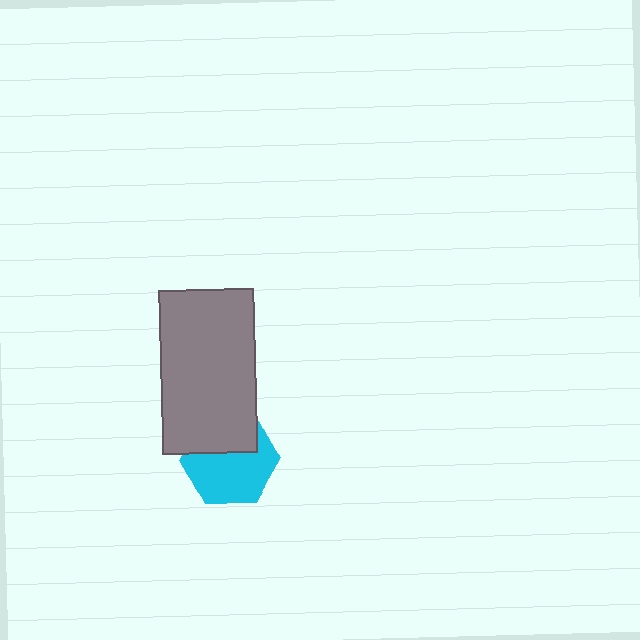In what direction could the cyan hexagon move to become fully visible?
The cyan hexagon could move down. That would shift it out from behind the gray rectangle entirely.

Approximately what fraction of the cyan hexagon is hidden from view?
Roughly 38% of the cyan hexagon is hidden behind the gray rectangle.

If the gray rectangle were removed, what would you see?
You would see the complete cyan hexagon.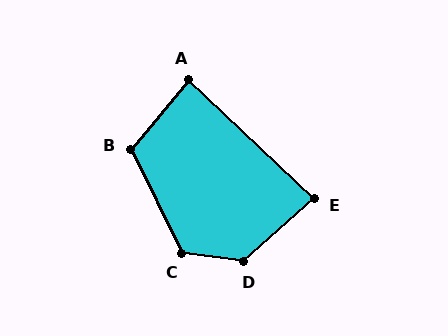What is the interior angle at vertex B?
Approximately 114 degrees (obtuse).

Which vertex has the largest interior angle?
D, at approximately 131 degrees.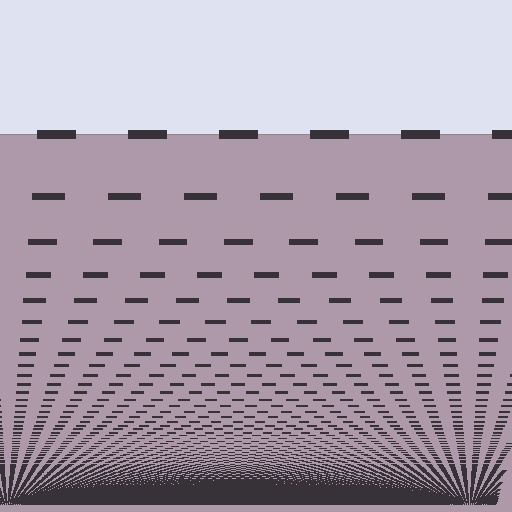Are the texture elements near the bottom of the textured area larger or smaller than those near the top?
Smaller. The gradient is inverted — elements near the bottom are smaller and denser.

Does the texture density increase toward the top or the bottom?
Density increases toward the bottom.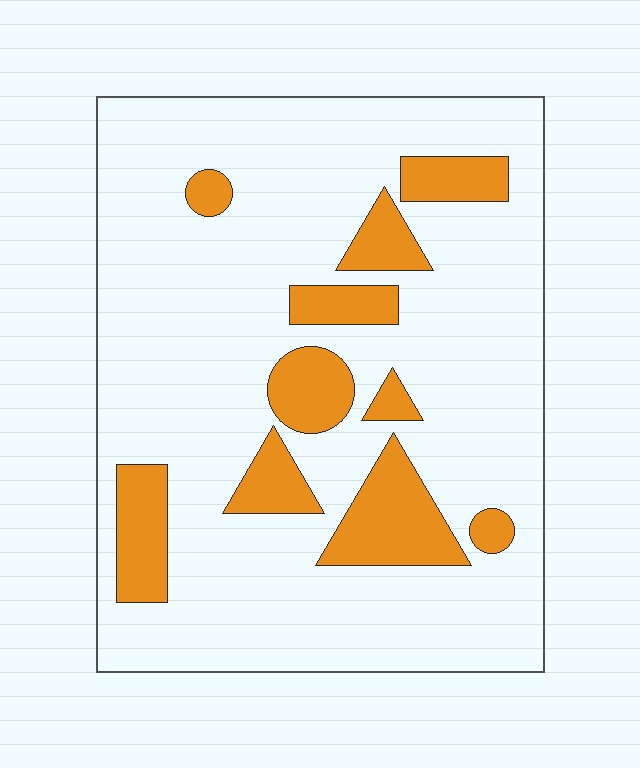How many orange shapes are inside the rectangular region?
10.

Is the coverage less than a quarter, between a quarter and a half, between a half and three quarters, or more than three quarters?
Less than a quarter.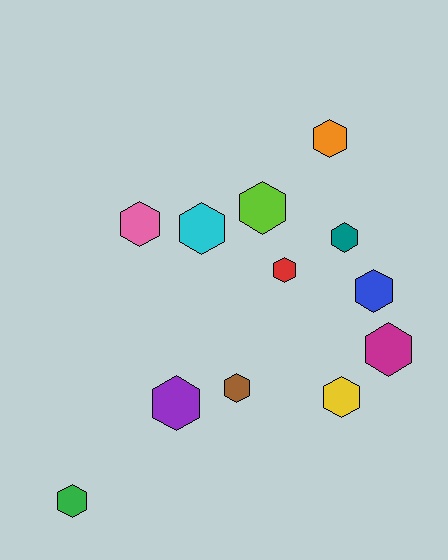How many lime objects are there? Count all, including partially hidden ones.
There is 1 lime object.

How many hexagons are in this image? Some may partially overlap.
There are 12 hexagons.